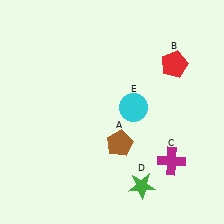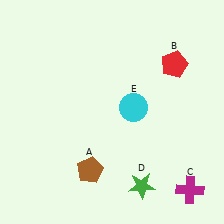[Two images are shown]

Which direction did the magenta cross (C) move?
The magenta cross (C) moved down.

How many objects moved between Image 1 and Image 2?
2 objects moved between the two images.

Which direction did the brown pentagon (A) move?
The brown pentagon (A) moved left.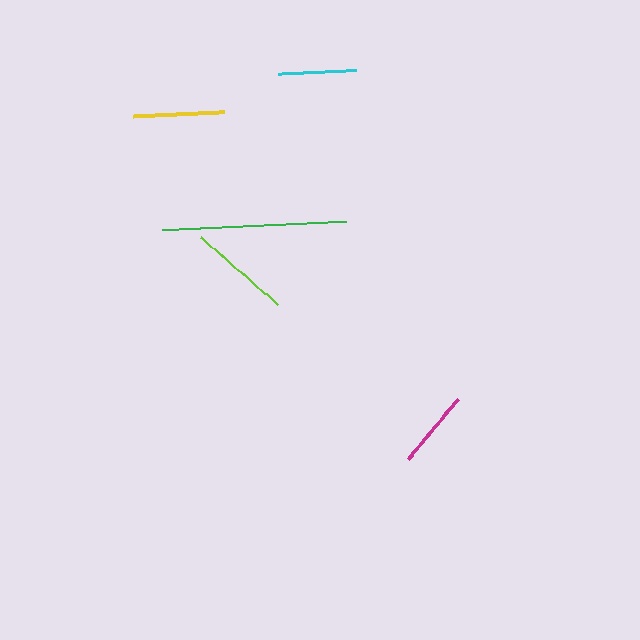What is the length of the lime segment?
The lime segment is approximately 103 pixels long.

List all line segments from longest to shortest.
From longest to shortest: green, lime, yellow, magenta, cyan.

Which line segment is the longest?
The green line is the longest at approximately 185 pixels.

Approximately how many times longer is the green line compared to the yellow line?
The green line is approximately 2.0 times the length of the yellow line.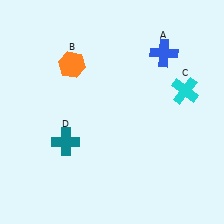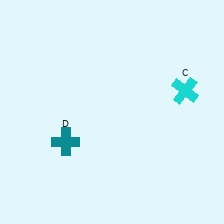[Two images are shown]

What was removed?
The orange hexagon (B), the blue cross (A) were removed in Image 2.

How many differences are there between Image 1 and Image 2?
There are 2 differences between the two images.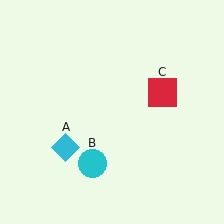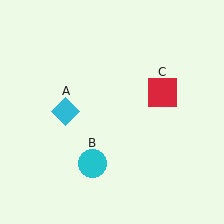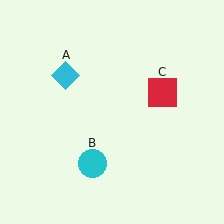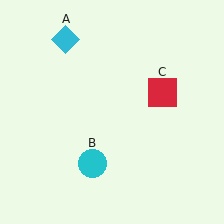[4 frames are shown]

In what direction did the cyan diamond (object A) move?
The cyan diamond (object A) moved up.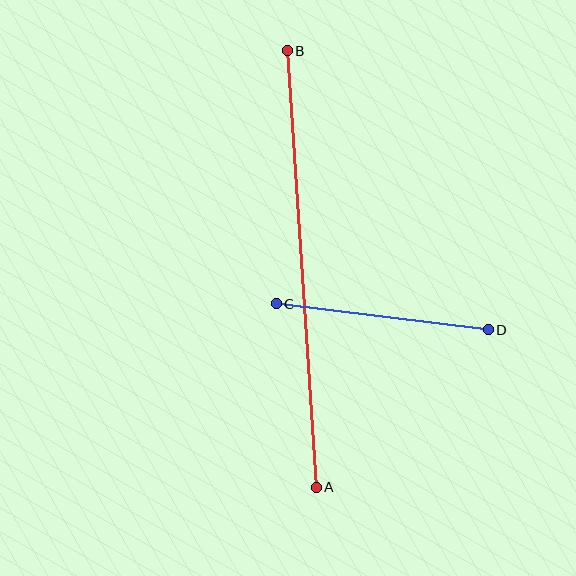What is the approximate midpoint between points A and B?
The midpoint is at approximately (302, 269) pixels.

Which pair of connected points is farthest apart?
Points A and B are farthest apart.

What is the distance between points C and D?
The distance is approximately 214 pixels.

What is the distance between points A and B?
The distance is approximately 437 pixels.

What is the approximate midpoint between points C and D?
The midpoint is at approximately (382, 317) pixels.